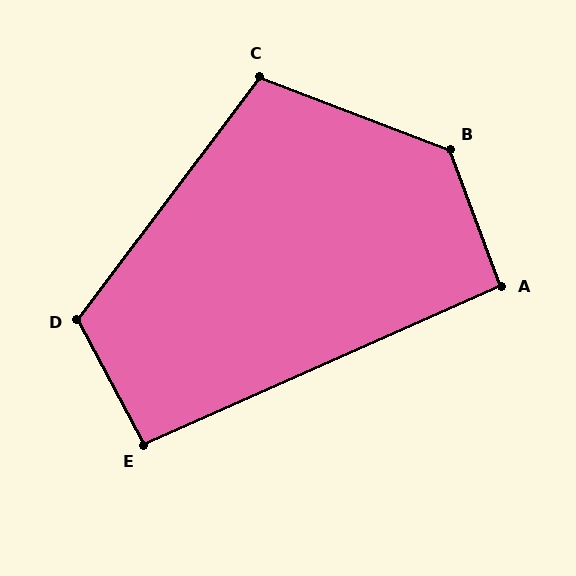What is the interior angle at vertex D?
Approximately 115 degrees (obtuse).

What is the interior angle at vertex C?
Approximately 106 degrees (obtuse).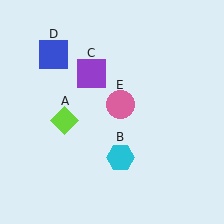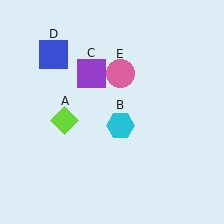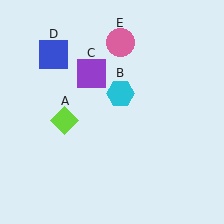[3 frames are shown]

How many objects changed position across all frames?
2 objects changed position: cyan hexagon (object B), pink circle (object E).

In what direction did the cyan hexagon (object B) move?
The cyan hexagon (object B) moved up.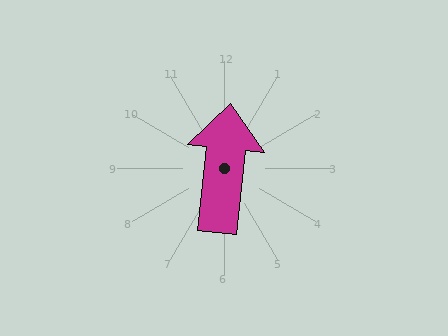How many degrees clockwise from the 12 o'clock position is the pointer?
Approximately 6 degrees.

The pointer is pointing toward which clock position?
Roughly 12 o'clock.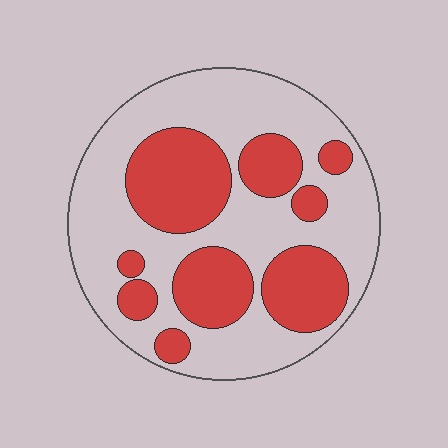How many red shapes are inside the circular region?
9.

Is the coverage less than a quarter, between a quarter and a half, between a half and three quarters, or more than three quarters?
Between a quarter and a half.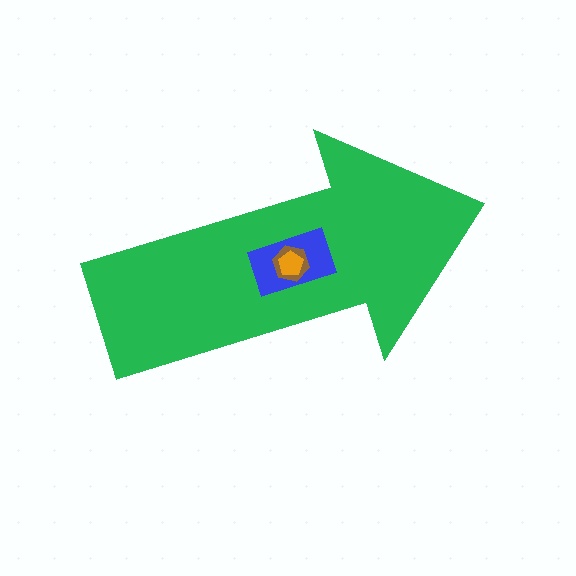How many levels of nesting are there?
4.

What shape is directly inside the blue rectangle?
The brown hexagon.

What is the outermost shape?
The green arrow.